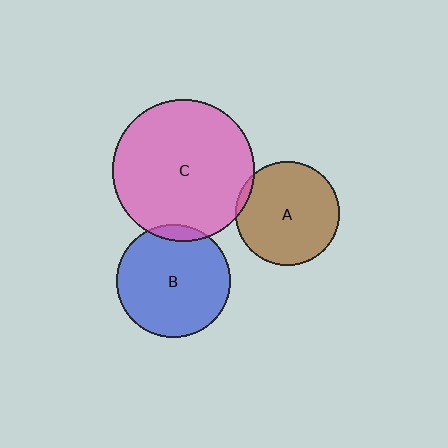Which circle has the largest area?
Circle C (pink).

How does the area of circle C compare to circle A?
Approximately 1.9 times.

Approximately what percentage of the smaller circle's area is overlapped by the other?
Approximately 5%.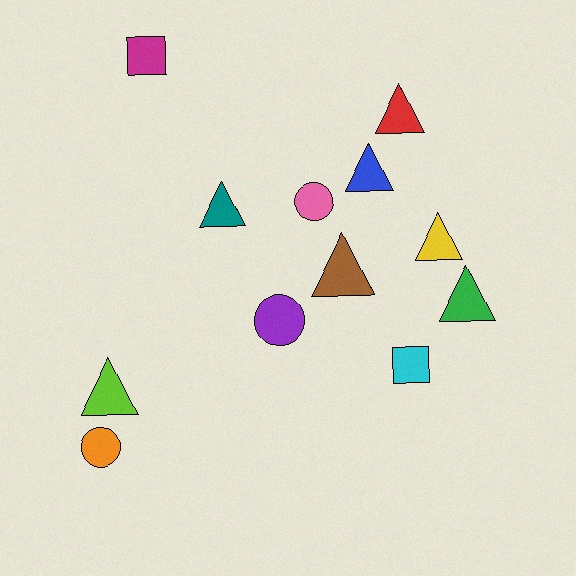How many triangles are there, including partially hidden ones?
There are 7 triangles.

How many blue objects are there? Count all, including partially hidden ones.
There is 1 blue object.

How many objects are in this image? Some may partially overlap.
There are 12 objects.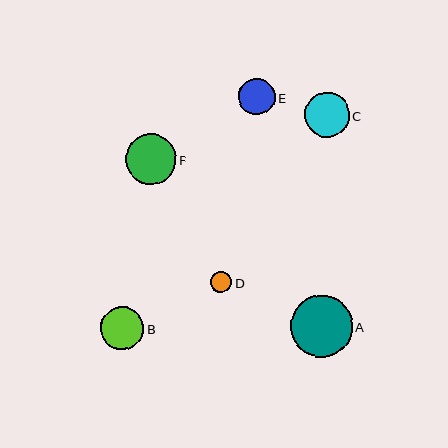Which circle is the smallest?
Circle D is the smallest with a size of approximately 22 pixels.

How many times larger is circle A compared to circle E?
Circle A is approximately 1.7 times the size of circle E.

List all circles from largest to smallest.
From largest to smallest: A, F, C, B, E, D.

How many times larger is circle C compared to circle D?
Circle C is approximately 2.1 times the size of circle D.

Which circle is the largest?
Circle A is the largest with a size of approximately 62 pixels.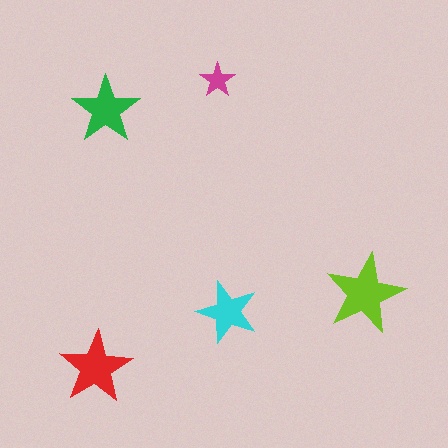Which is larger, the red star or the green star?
The red one.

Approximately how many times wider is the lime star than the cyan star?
About 1.5 times wider.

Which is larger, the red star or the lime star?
The lime one.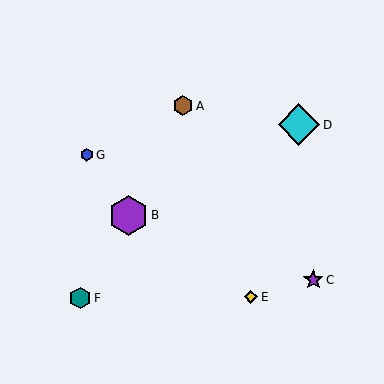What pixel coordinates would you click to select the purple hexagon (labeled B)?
Click at (129, 215) to select the purple hexagon B.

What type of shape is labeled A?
Shape A is a brown hexagon.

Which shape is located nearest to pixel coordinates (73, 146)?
The blue hexagon (labeled G) at (87, 155) is nearest to that location.